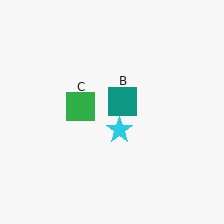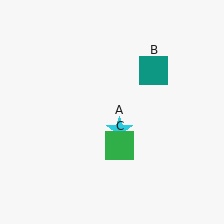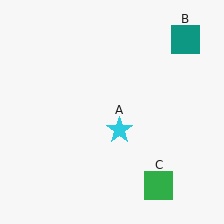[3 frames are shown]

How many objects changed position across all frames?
2 objects changed position: teal square (object B), green square (object C).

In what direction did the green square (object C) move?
The green square (object C) moved down and to the right.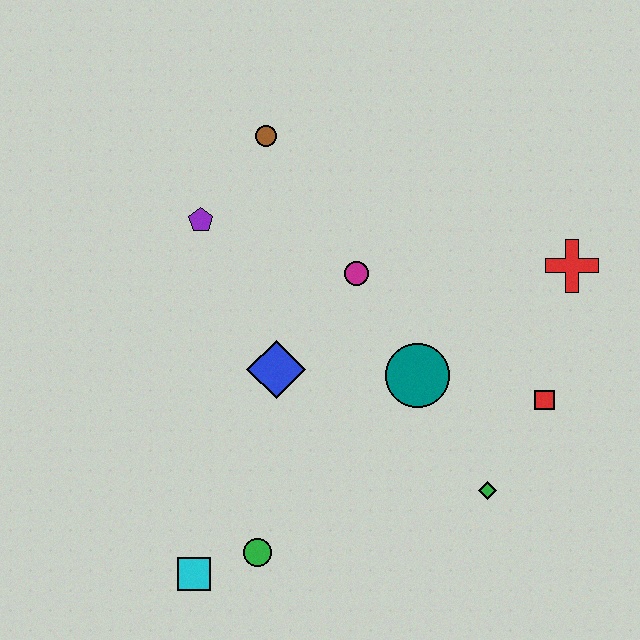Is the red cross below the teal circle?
No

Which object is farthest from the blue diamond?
The red cross is farthest from the blue diamond.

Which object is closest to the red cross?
The red square is closest to the red cross.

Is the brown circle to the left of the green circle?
No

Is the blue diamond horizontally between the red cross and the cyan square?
Yes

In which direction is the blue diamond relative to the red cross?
The blue diamond is to the left of the red cross.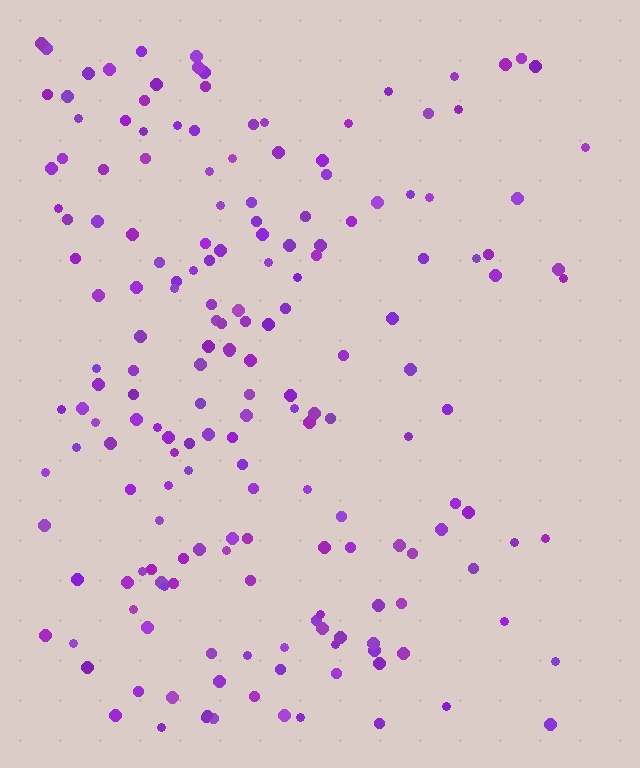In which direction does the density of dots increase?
From right to left, with the left side densest.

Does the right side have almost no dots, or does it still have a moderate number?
Still a moderate number, just noticeably fewer than the left.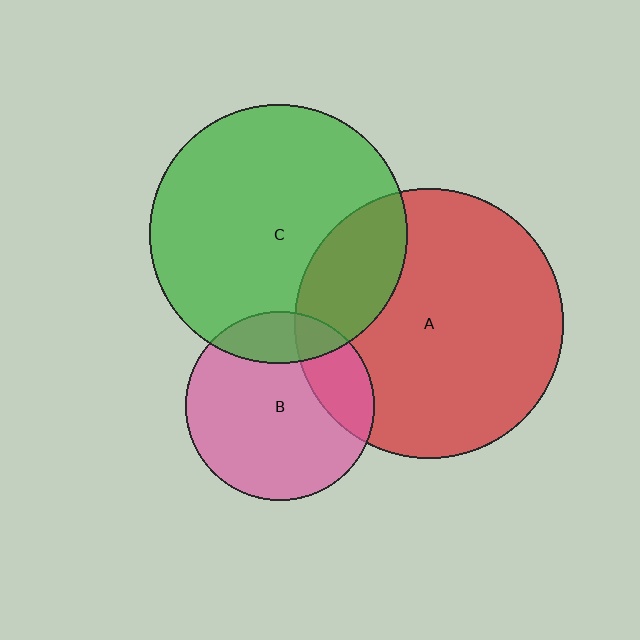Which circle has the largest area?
Circle A (red).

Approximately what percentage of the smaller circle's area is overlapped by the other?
Approximately 20%.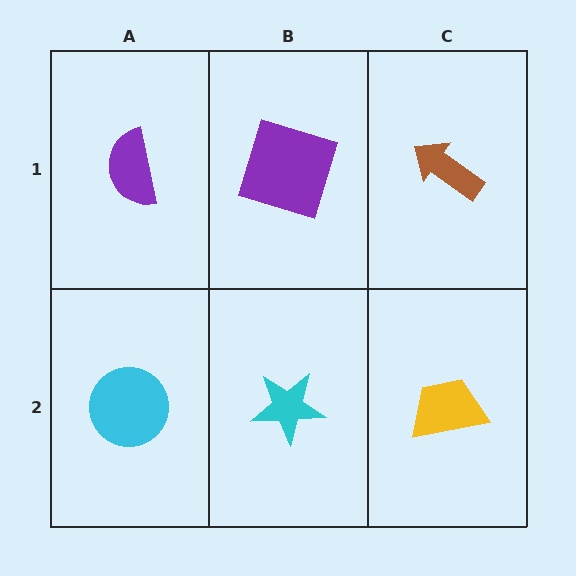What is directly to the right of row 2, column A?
A cyan star.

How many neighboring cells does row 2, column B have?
3.